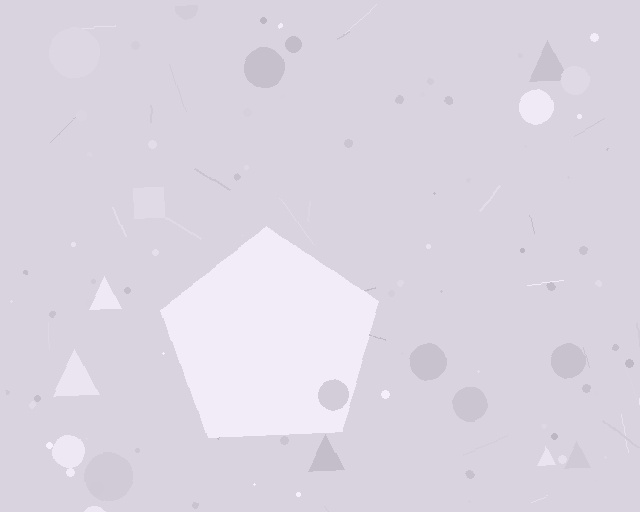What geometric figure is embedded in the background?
A pentagon is embedded in the background.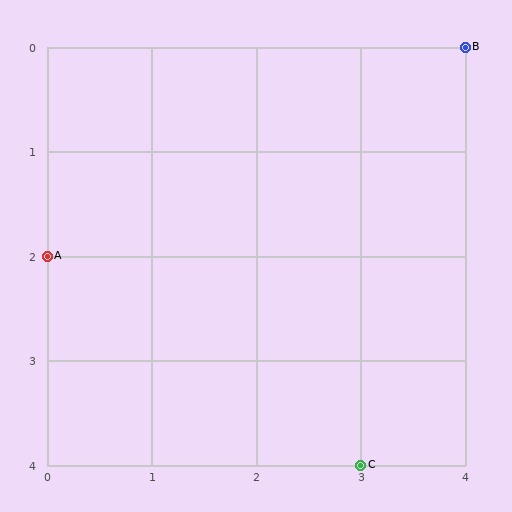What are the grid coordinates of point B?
Point B is at grid coordinates (4, 0).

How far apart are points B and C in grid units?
Points B and C are 1 column and 4 rows apart (about 4.1 grid units diagonally).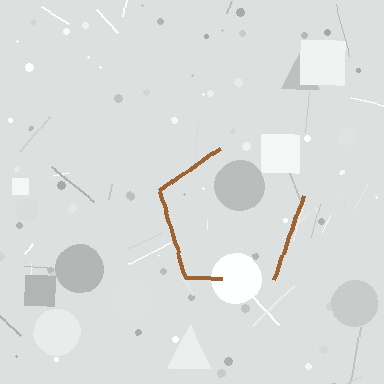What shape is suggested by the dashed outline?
The dashed outline suggests a pentagon.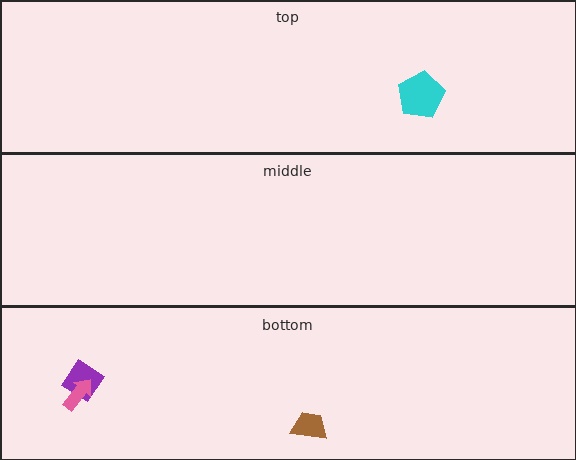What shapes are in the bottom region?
The purple diamond, the brown trapezoid, the pink arrow.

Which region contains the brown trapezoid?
The bottom region.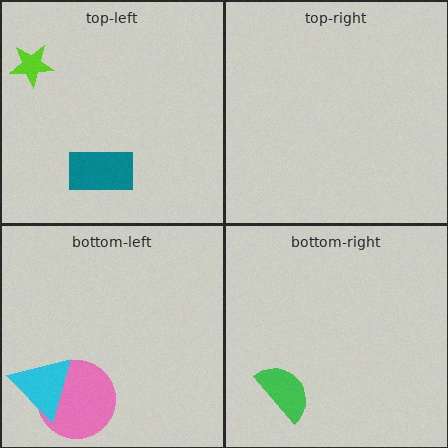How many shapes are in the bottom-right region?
1.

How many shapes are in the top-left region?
2.